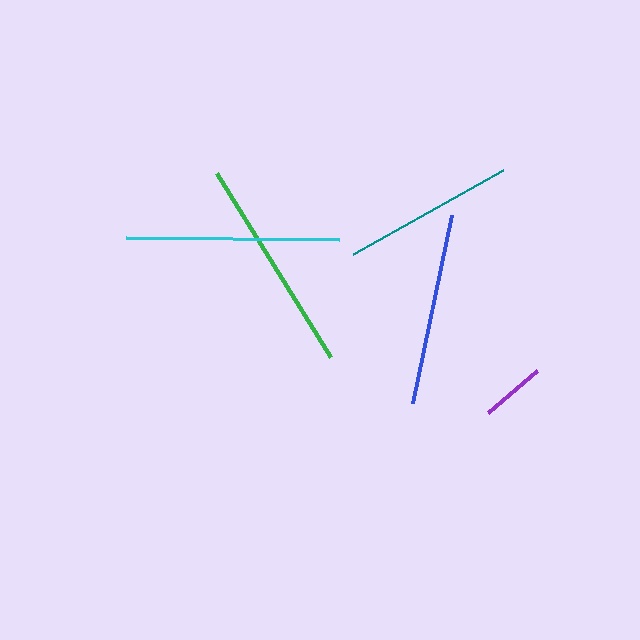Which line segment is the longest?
The green line is the longest at approximately 217 pixels.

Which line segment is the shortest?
The purple line is the shortest at approximately 65 pixels.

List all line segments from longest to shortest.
From longest to shortest: green, cyan, blue, teal, purple.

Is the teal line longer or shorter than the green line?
The green line is longer than the teal line.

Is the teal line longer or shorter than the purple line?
The teal line is longer than the purple line.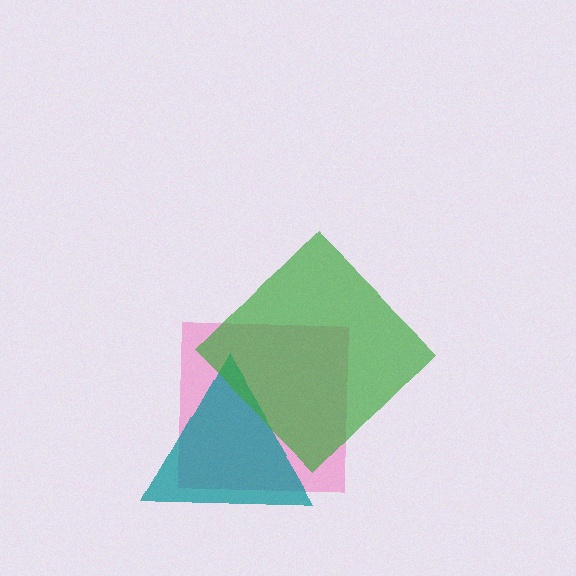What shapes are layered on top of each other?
The layered shapes are: a pink square, a teal triangle, a green diamond.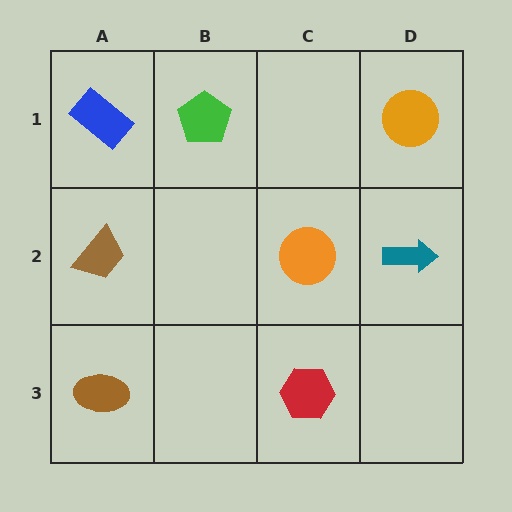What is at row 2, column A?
A brown trapezoid.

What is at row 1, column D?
An orange circle.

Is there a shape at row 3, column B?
No, that cell is empty.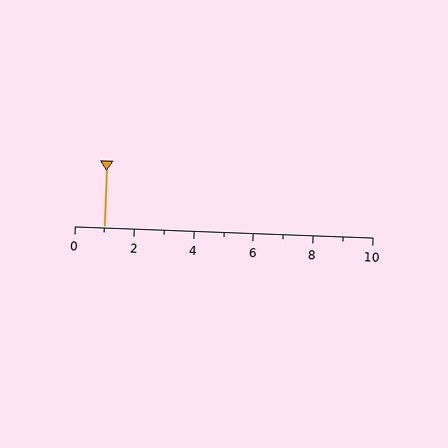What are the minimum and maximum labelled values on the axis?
The axis runs from 0 to 10.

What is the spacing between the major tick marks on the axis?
The major ticks are spaced 2 apart.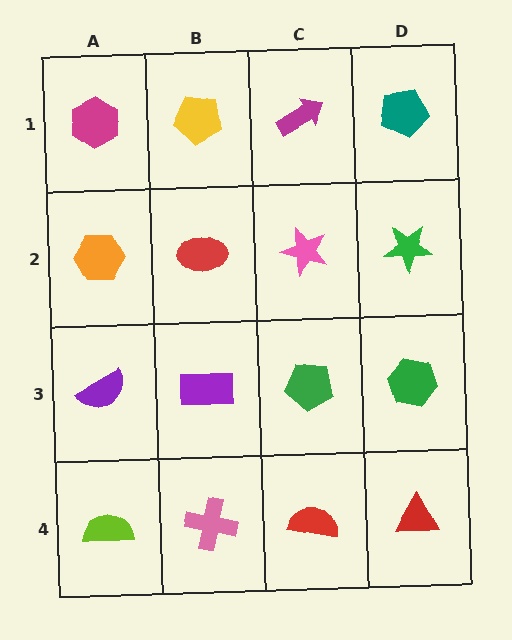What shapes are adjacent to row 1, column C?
A pink star (row 2, column C), a yellow pentagon (row 1, column B), a teal pentagon (row 1, column D).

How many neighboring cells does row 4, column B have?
3.